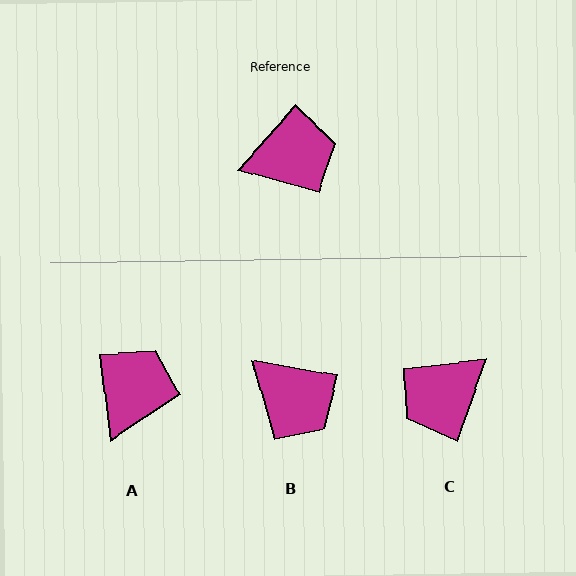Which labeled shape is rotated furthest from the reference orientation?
C, about 158 degrees away.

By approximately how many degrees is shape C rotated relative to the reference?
Approximately 158 degrees clockwise.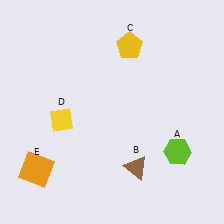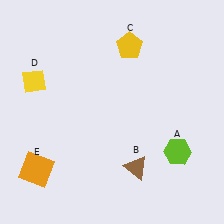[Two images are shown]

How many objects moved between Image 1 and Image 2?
1 object moved between the two images.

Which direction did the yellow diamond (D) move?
The yellow diamond (D) moved up.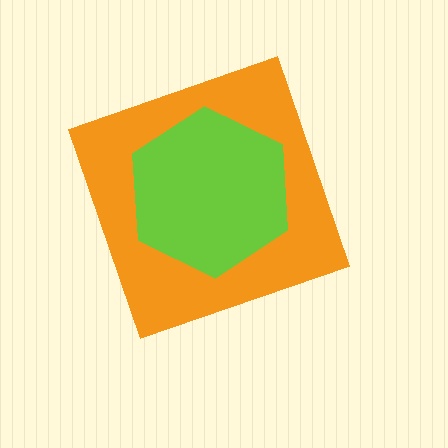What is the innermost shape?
The lime hexagon.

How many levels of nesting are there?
2.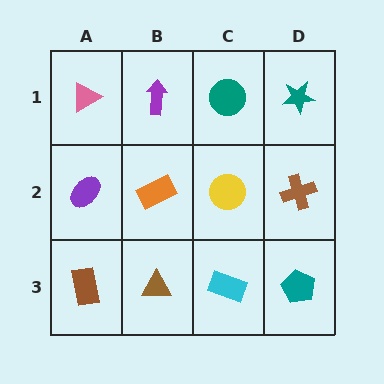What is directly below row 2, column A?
A brown rectangle.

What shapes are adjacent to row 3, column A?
A purple ellipse (row 2, column A), a brown triangle (row 3, column B).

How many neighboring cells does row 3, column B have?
3.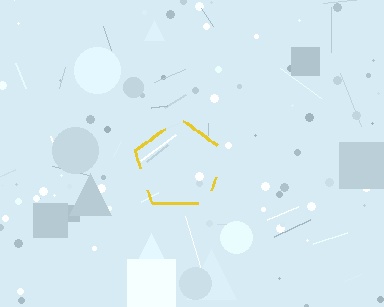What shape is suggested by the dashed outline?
The dashed outline suggests a pentagon.